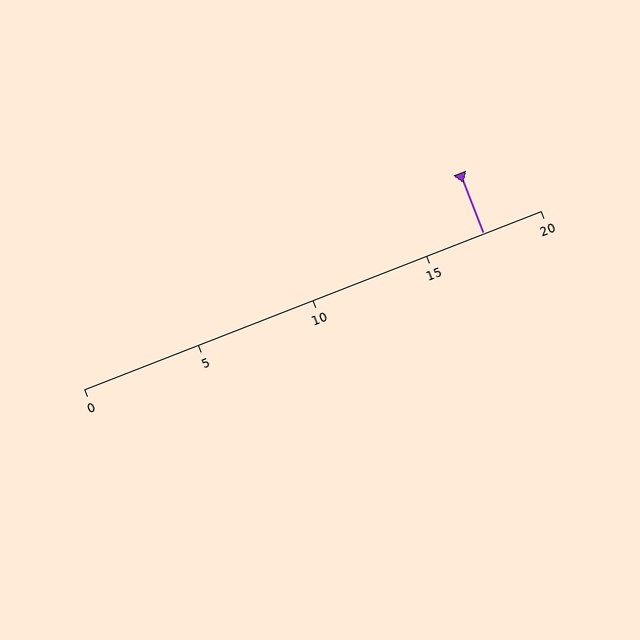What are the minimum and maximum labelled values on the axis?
The axis runs from 0 to 20.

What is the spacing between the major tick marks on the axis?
The major ticks are spaced 5 apart.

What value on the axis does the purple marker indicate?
The marker indicates approximately 17.5.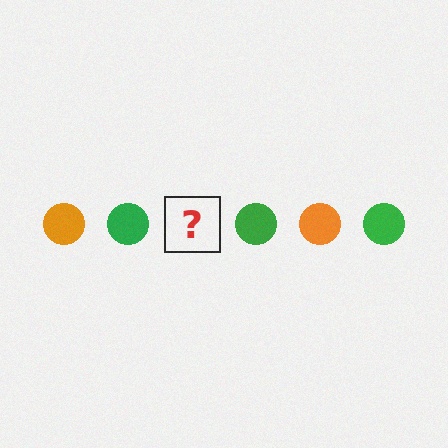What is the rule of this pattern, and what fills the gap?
The rule is that the pattern cycles through orange, green circles. The gap should be filled with an orange circle.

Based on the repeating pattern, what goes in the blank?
The blank should be an orange circle.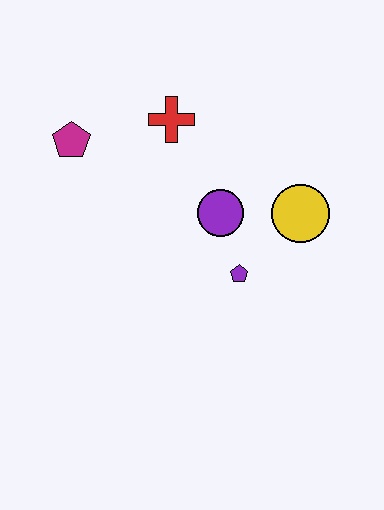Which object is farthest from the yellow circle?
The magenta pentagon is farthest from the yellow circle.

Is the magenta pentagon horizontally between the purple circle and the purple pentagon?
No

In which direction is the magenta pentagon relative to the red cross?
The magenta pentagon is to the left of the red cross.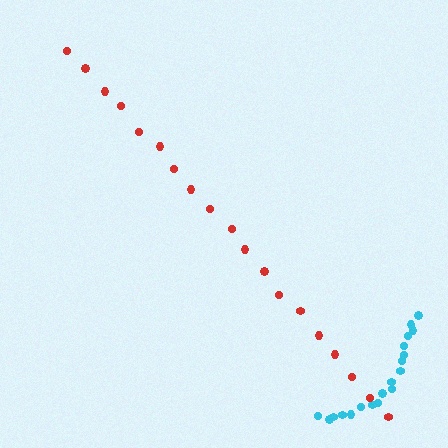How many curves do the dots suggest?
There are 2 distinct paths.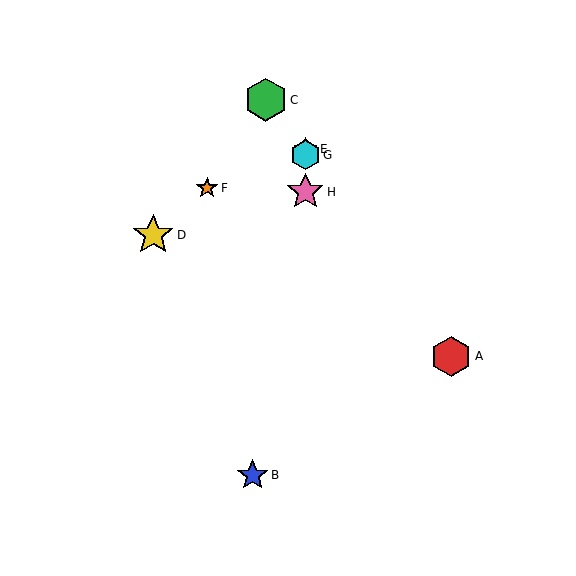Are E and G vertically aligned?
Yes, both are at x≈305.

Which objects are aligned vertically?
Objects E, G, H are aligned vertically.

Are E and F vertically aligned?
No, E is at x≈305 and F is at x≈207.